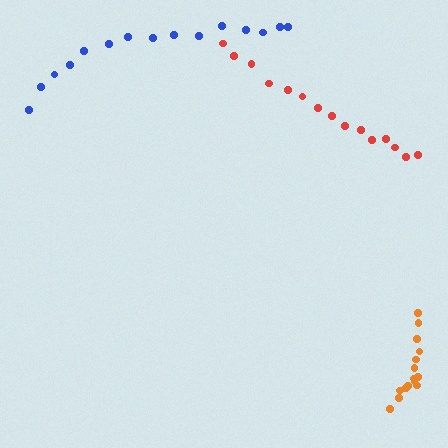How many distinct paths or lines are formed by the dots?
There are 3 distinct paths.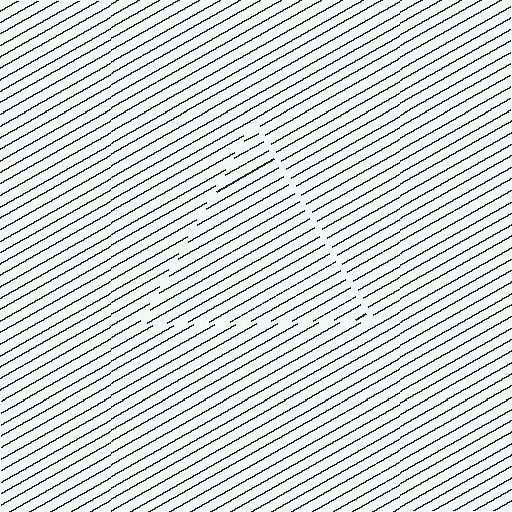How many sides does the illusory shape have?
3 sides — the line-ends trace a triangle.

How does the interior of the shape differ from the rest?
The interior of the shape contains the same grating, shifted by half a period — the contour is defined by the phase discontinuity where line-ends from the inner and outer gratings abut.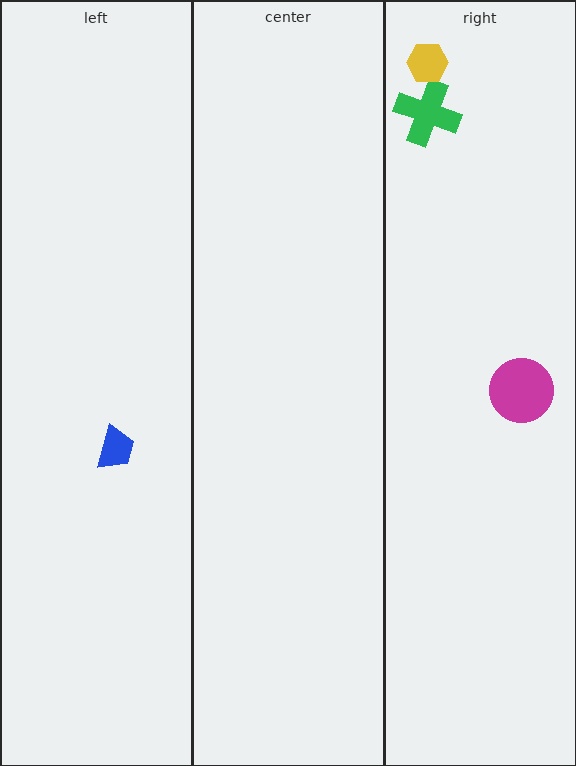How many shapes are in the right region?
3.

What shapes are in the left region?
The blue trapezoid.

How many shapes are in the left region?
1.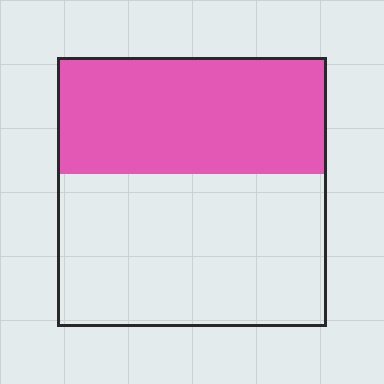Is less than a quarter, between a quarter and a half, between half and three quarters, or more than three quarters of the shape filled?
Between a quarter and a half.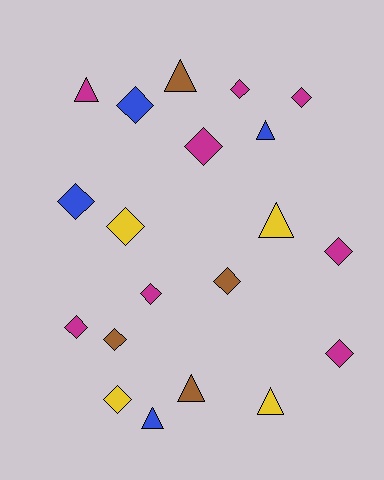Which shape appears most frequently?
Diamond, with 13 objects.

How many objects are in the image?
There are 20 objects.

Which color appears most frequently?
Magenta, with 8 objects.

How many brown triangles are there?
There are 2 brown triangles.